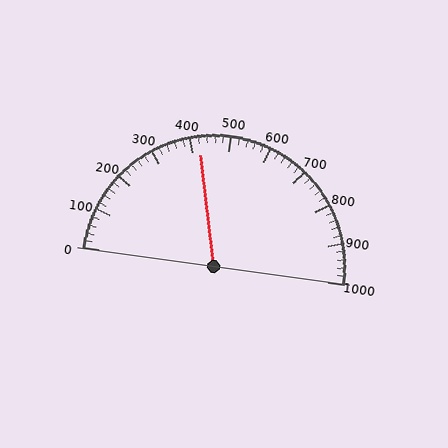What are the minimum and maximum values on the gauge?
The gauge ranges from 0 to 1000.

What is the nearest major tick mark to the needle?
The nearest major tick mark is 400.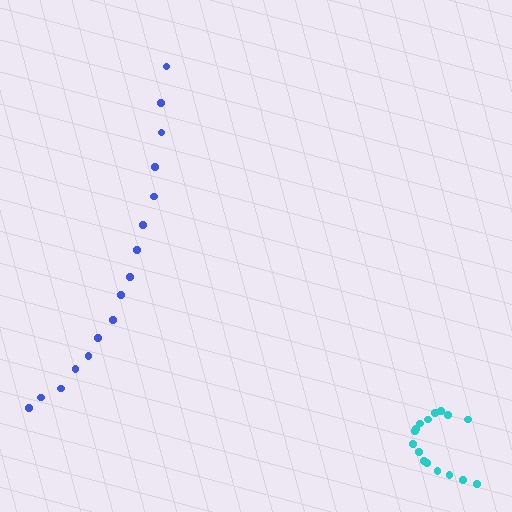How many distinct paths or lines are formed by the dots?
There are 2 distinct paths.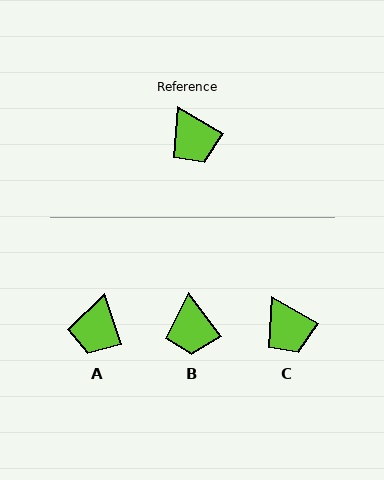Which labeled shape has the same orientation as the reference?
C.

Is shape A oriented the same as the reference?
No, it is off by about 41 degrees.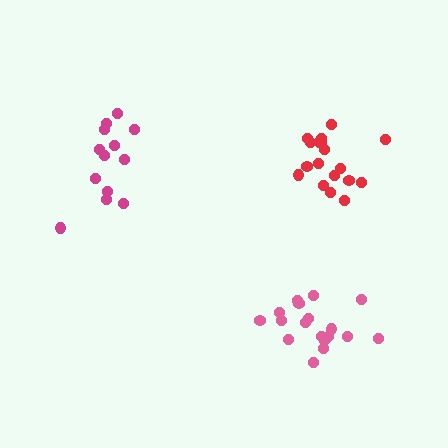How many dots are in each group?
Group 1: 18 dots, Group 2: 13 dots, Group 3: 18 dots (49 total).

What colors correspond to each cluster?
The clusters are colored: red, magenta, pink.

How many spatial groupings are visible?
There are 3 spatial groupings.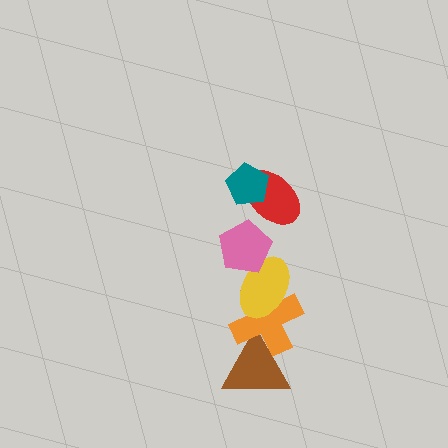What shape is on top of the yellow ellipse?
The pink pentagon is on top of the yellow ellipse.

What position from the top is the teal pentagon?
The teal pentagon is 1st from the top.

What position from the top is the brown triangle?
The brown triangle is 6th from the top.